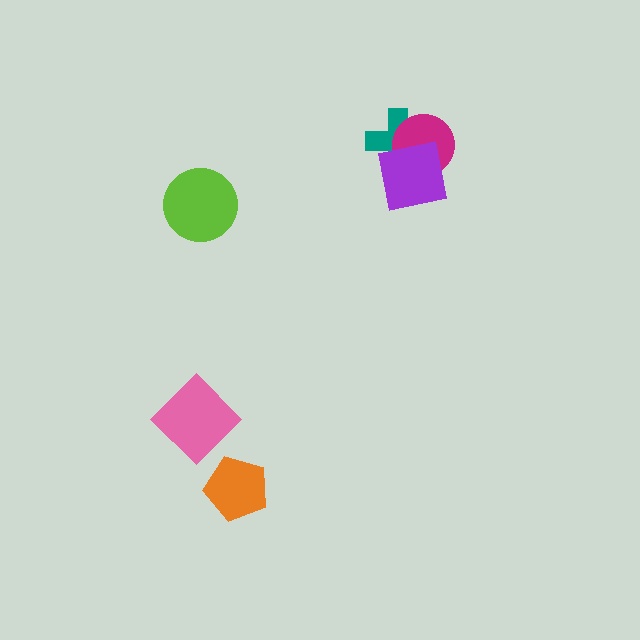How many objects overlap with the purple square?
2 objects overlap with the purple square.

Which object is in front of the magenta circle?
The purple square is in front of the magenta circle.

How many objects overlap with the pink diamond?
0 objects overlap with the pink diamond.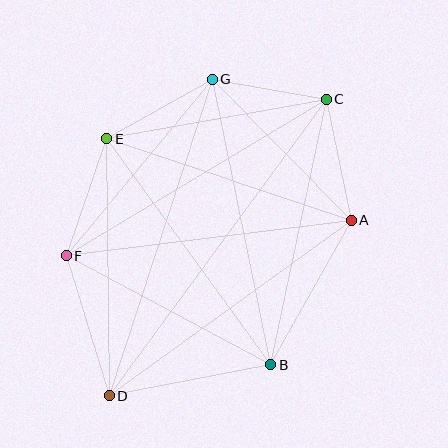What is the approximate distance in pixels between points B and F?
The distance between B and F is approximately 232 pixels.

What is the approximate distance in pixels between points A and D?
The distance between A and D is approximately 299 pixels.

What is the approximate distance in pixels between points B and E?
The distance between B and E is approximately 279 pixels.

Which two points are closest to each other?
Points C and G are closest to each other.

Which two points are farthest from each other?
Points C and D are farthest from each other.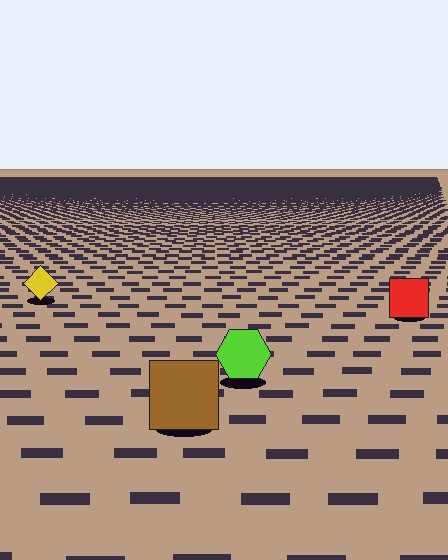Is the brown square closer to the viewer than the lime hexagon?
Yes. The brown square is closer — you can tell from the texture gradient: the ground texture is coarser near it.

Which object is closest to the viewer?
The brown square is closest. The texture marks near it are larger and more spread out.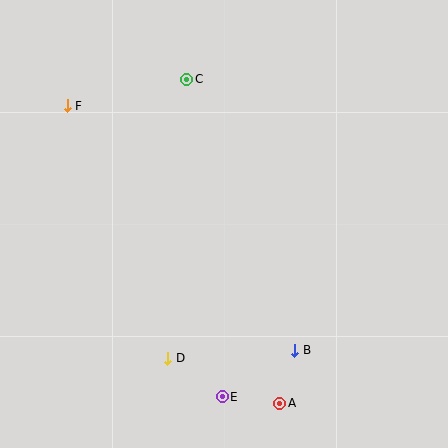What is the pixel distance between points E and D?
The distance between E and D is 67 pixels.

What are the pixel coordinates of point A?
Point A is at (280, 403).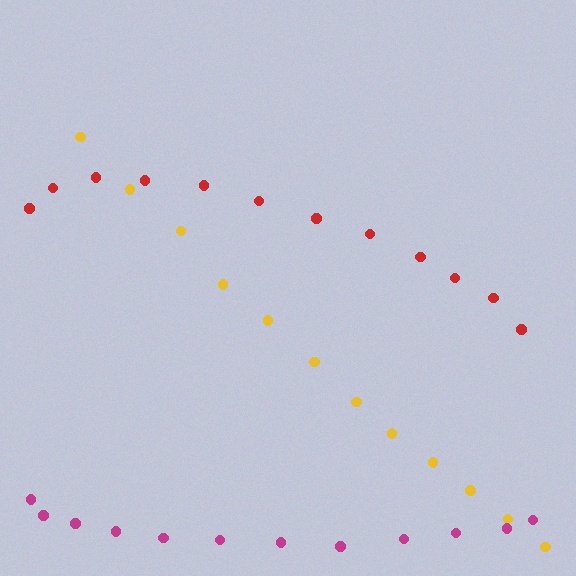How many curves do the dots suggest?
There are 3 distinct paths.